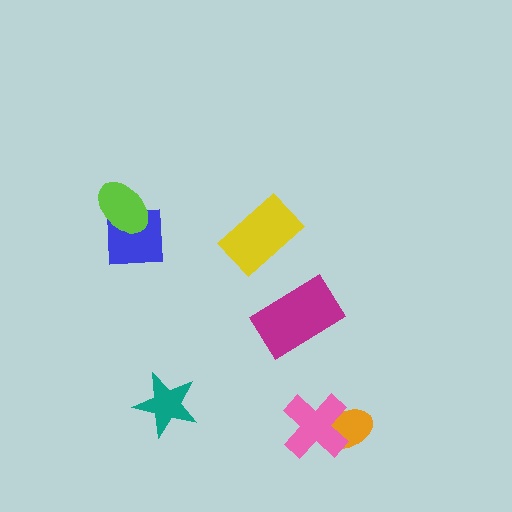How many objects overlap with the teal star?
0 objects overlap with the teal star.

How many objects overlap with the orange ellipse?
1 object overlaps with the orange ellipse.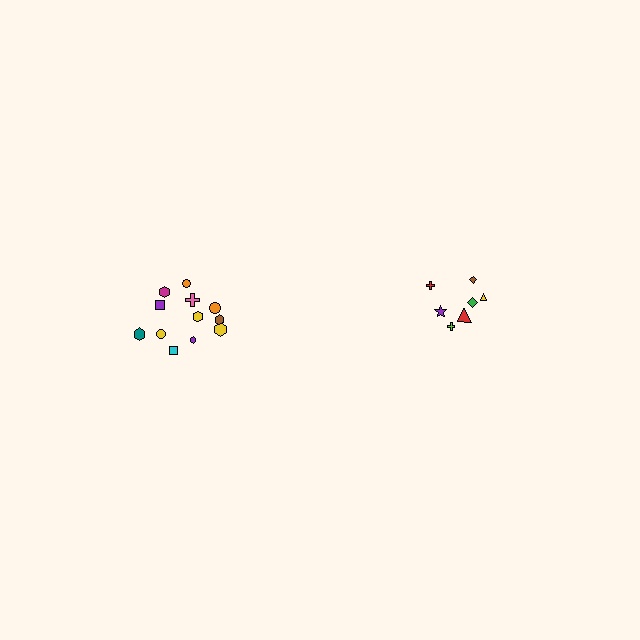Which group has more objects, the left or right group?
The left group.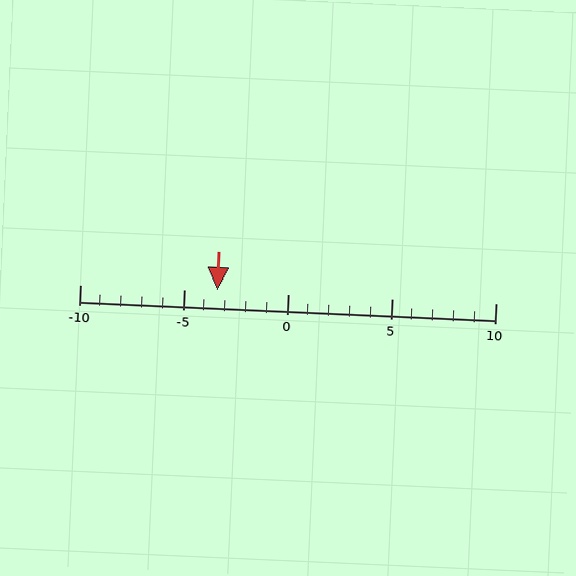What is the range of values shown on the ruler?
The ruler shows values from -10 to 10.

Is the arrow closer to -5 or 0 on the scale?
The arrow is closer to -5.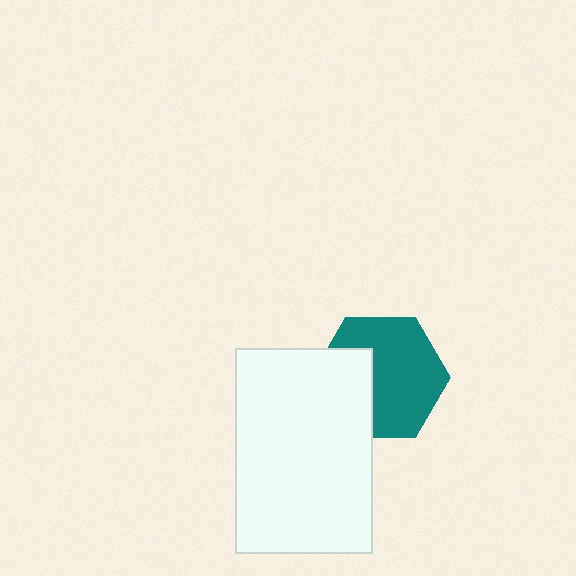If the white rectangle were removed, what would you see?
You would see the complete teal hexagon.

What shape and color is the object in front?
The object in front is a white rectangle.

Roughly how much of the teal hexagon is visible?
Most of it is visible (roughly 65%).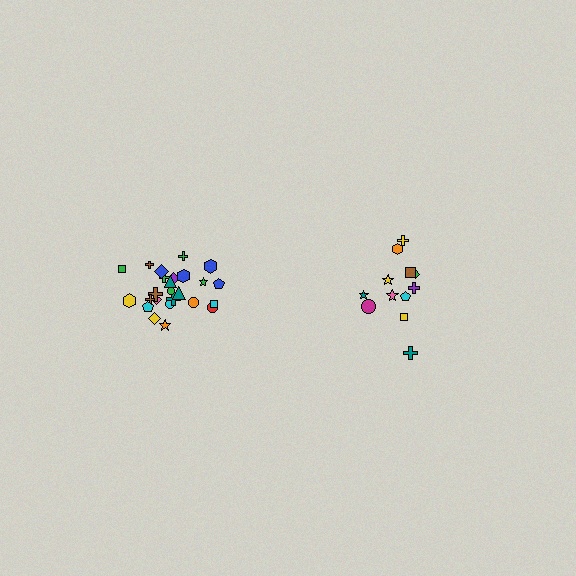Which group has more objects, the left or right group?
The left group.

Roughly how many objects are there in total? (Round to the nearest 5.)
Roughly 35 objects in total.